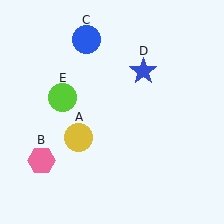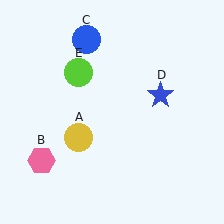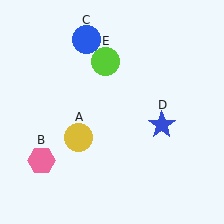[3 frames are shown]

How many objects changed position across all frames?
2 objects changed position: blue star (object D), lime circle (object E).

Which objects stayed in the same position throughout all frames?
Yellow circle (object A) and pink hexagon (object B) and blue circle (object C) remained stationary.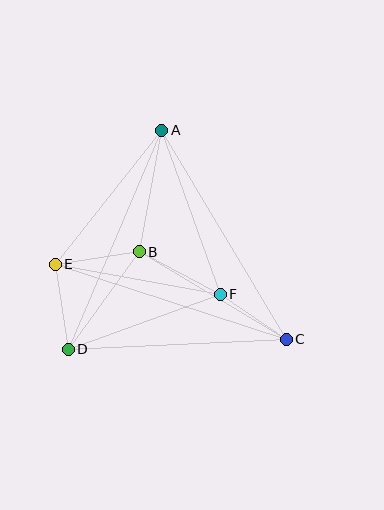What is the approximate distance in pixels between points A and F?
The distance between A and F is approximately 174 pixels.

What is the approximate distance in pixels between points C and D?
The distance between C and D is approximately 218 pixels.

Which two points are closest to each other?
Points C and F are closest to each other.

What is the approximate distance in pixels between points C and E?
The distance between C and E is approximately 243 pixels.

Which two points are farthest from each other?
Points A and C are farthest from each other.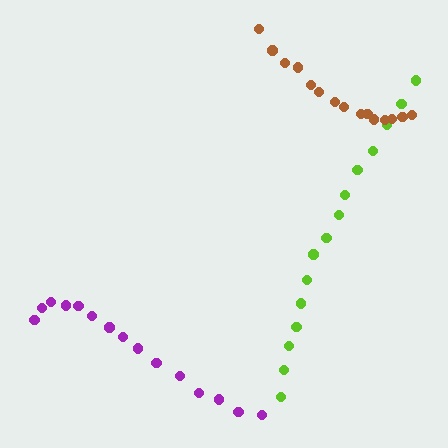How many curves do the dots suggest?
There are 3 distinct paths.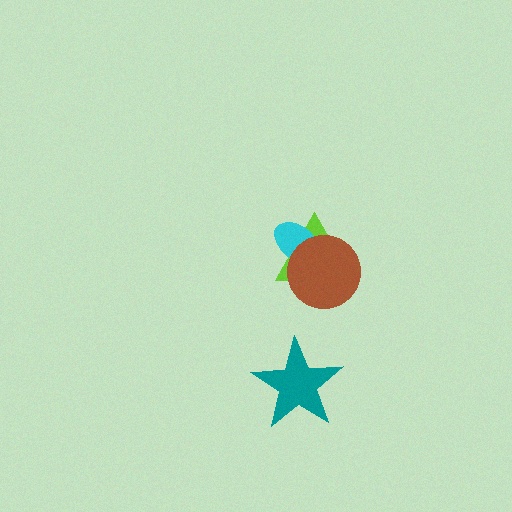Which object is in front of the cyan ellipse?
The brown circle is in front of the cyan ellipse.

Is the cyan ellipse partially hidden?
Yes, it is partially covered by another shape.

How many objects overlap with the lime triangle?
2 objects overlap with the lime triangle.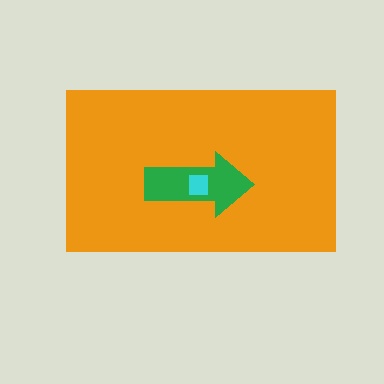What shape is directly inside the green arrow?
The cyan square.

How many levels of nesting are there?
3.